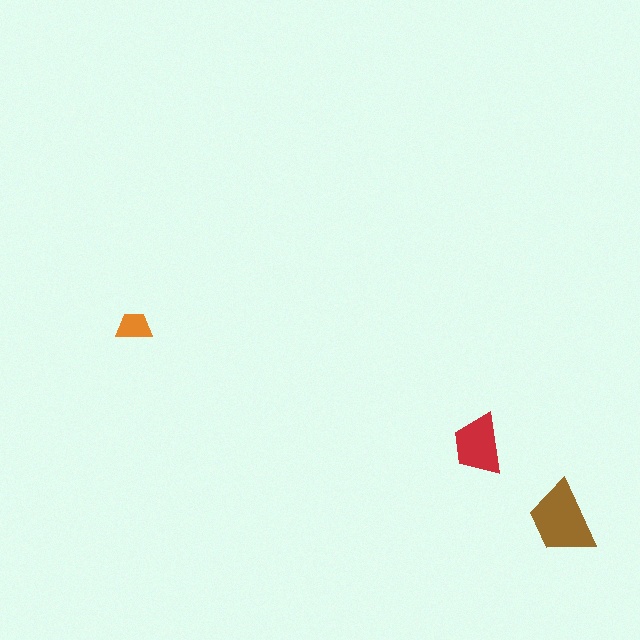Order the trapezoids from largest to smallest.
the brown one, the red one, the orange one.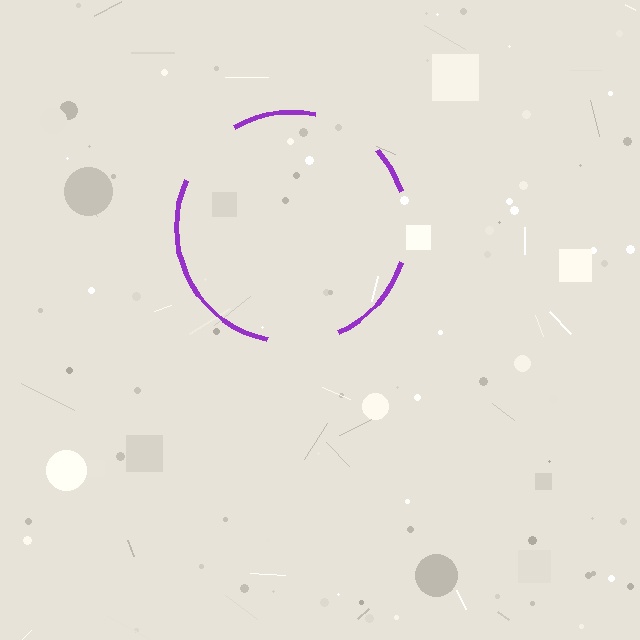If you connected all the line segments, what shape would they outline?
They would outline a circle.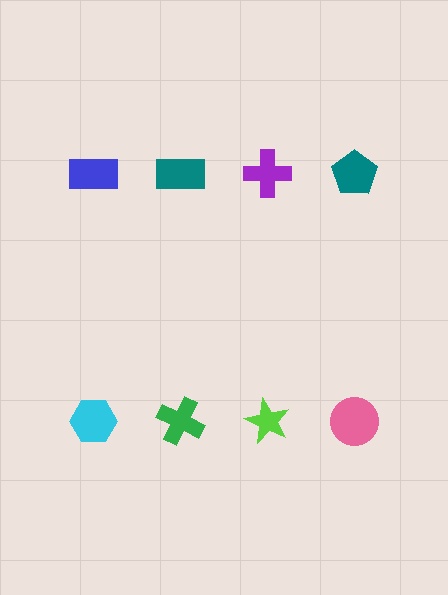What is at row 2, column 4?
A pink circle.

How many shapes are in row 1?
4 shapes.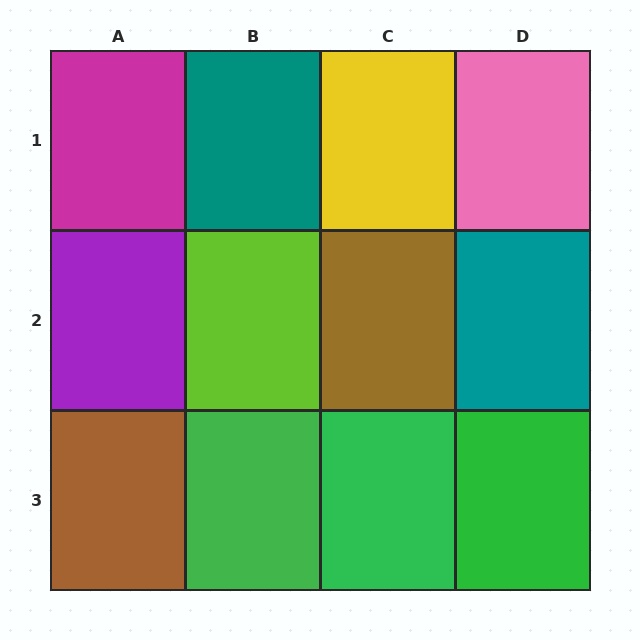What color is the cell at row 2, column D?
Teal.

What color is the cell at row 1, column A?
Magenta.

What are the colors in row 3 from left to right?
Brown, green, green, green.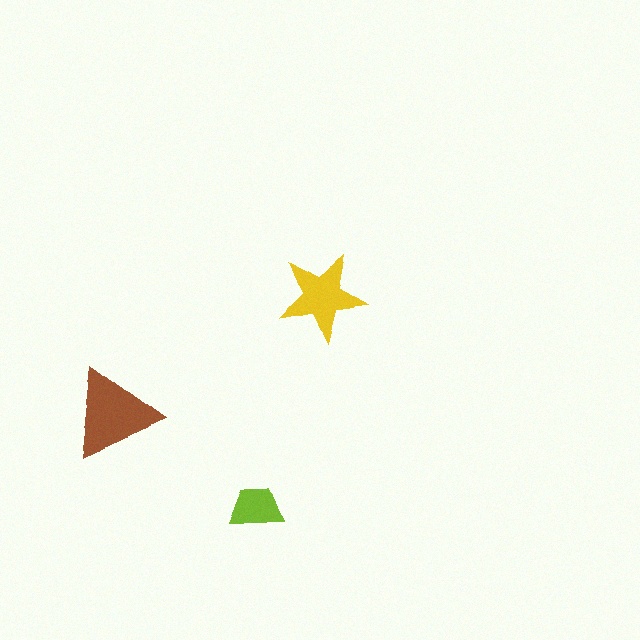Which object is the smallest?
The lime trapezoid.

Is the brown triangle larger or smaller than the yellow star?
Larger.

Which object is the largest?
The brown triangle.